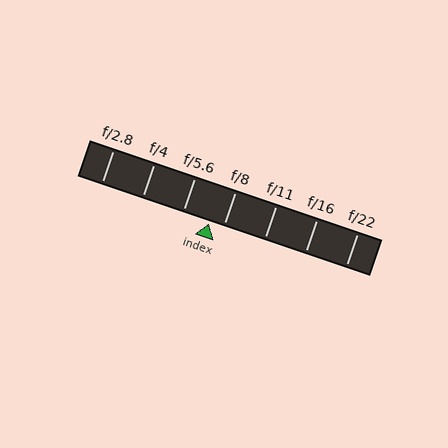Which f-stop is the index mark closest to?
The index mark is closest to f/8.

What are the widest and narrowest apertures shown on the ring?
The widest aperture shown is f/2.8 and the narrowest is f/22.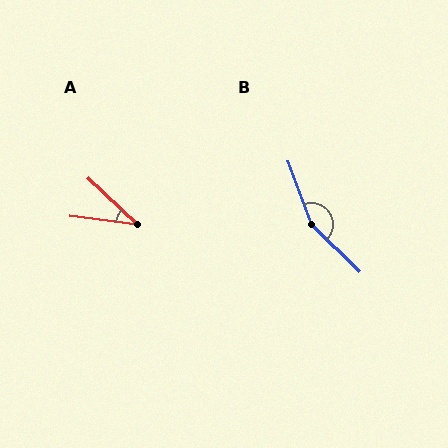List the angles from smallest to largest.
A (37°), B (155°).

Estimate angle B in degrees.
Approximately 155 degrees.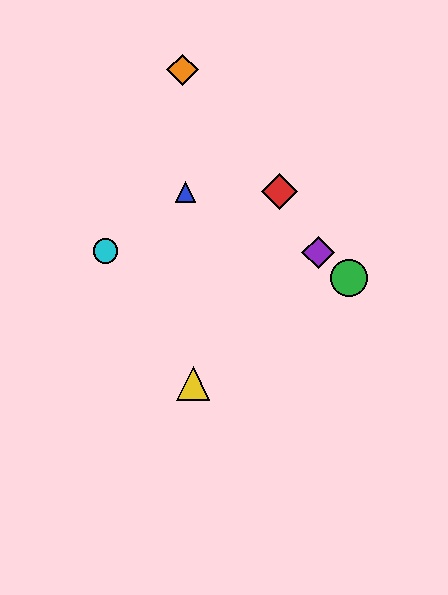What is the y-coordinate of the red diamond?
The red diamond is at y≈192.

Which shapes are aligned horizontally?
The red diamond, the blue triangle are aligned horizontally.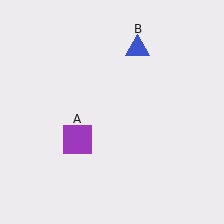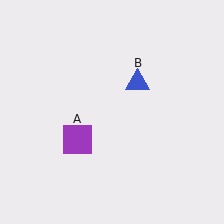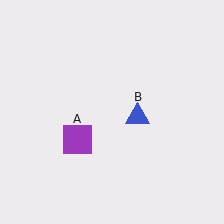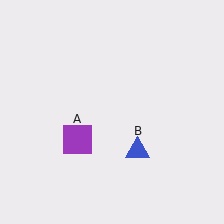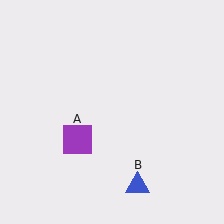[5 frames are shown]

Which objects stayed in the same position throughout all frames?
Purple square (object A) remained stationary.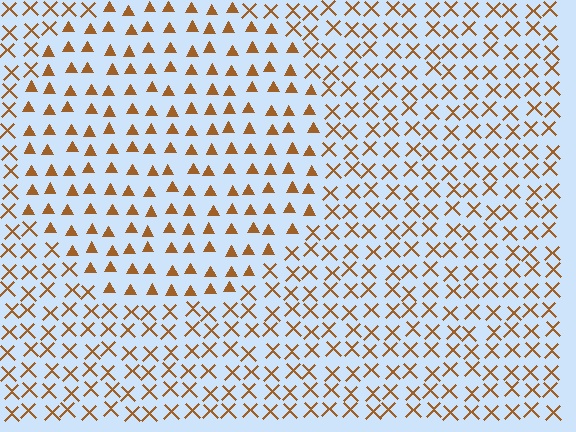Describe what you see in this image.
The image is filled with small brown elements arranged in a uniform grid. A circle-shaped region contains triangles, while the surrounding area contains X marks. The boundary is defined purely by the change in element shape.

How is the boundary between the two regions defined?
The boundary is defined by a change in element shape: triangles inside vs. X marks outside. All elements share the same color and spacing.